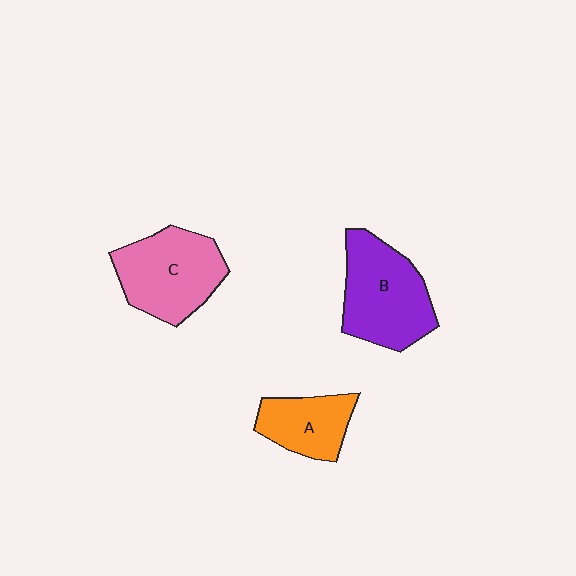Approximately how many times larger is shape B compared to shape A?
Approximately 1.6 times.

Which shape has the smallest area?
Shape A (orange).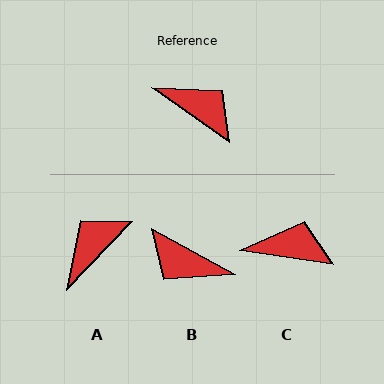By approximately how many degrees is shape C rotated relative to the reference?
Approximately 26 degrees counter-clockwise.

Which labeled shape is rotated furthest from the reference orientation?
B, about 174 degrees away.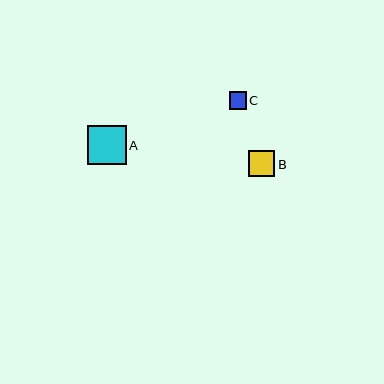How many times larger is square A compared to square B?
Square A is approximately 1.5 times the size of square B.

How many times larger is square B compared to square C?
Square B is approximately 1.5 times the size of square C.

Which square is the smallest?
Square C is the smallest with a size of approximately 17 pixels.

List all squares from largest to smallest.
From largest to smallest: A, B, C.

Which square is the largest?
Square A is the largest with a size of approximately 38 pixels.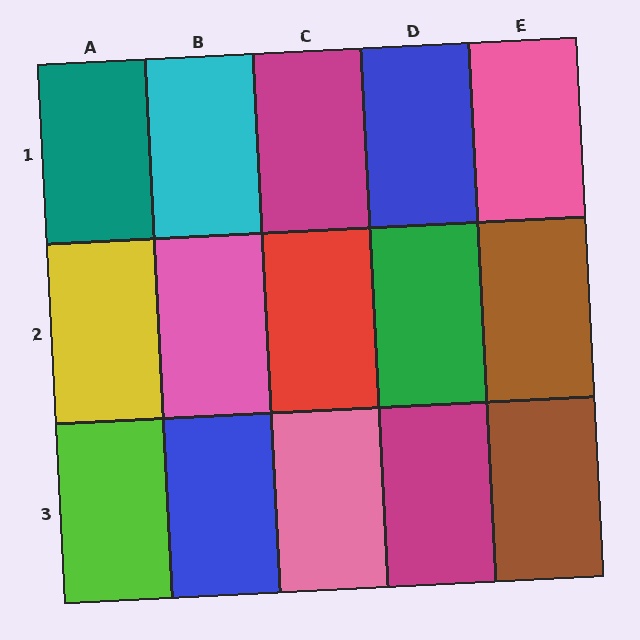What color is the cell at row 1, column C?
Magenta.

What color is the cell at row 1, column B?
Cyan.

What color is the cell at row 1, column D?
Blue.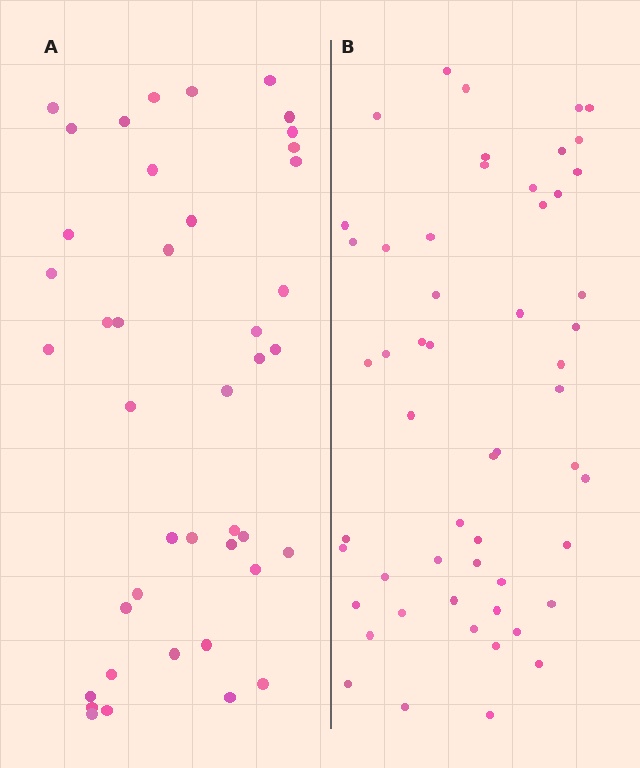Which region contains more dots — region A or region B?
Region B (the right region) has more dots.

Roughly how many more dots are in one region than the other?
Region B has roughly 12 or so more dots than region A.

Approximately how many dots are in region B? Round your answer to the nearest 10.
About 50 dots. (The exact count is 54, which rounds to 50.)